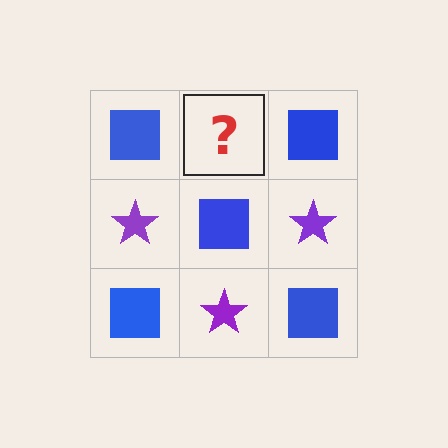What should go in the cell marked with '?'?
The missing cell should contain a purple star.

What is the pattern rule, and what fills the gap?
The rule is that it alternates blue square and purple star in a checkerboard pattern. The gap should be filled with a purple star.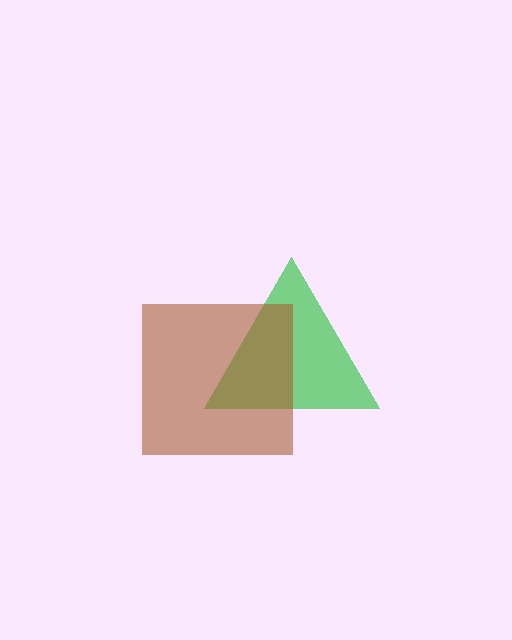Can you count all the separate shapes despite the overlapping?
Yes, there are 2 separate shapes.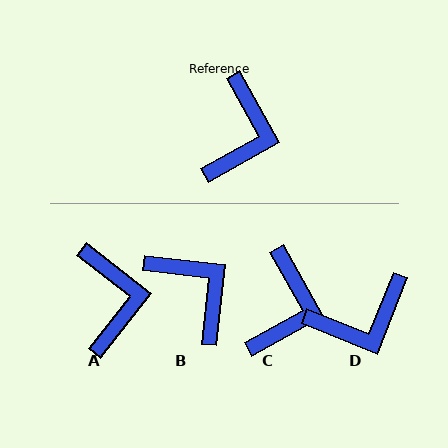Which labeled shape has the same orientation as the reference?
C.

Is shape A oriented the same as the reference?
No, it is off by about 23 degrees.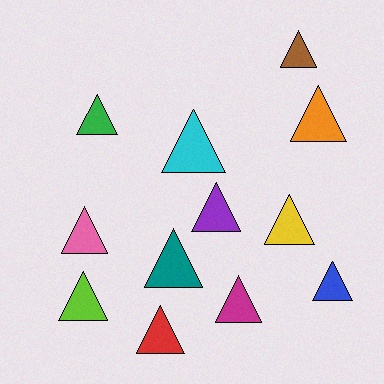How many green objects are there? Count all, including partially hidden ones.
There is 1 green object.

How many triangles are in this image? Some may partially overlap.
There are 12 triangles.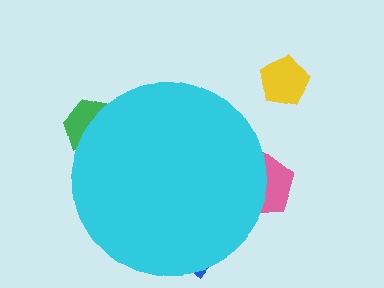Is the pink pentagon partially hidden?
Yes, the pink pentagon is partially hidden behind the cyan circle.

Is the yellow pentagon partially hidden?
No, the yellow pentagon is fully visible.